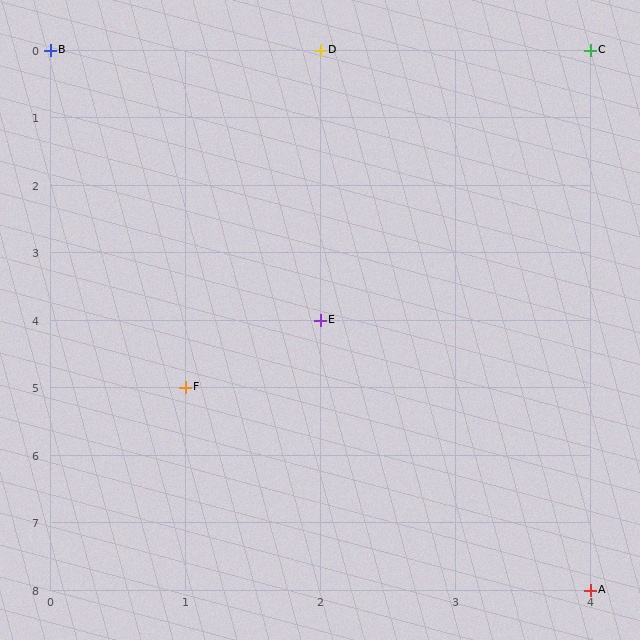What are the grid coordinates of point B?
Point B is at grid coordinates (0, 0).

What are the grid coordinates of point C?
Point C is at grid coordinates (4, 0).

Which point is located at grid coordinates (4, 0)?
Point C is at (4, 0).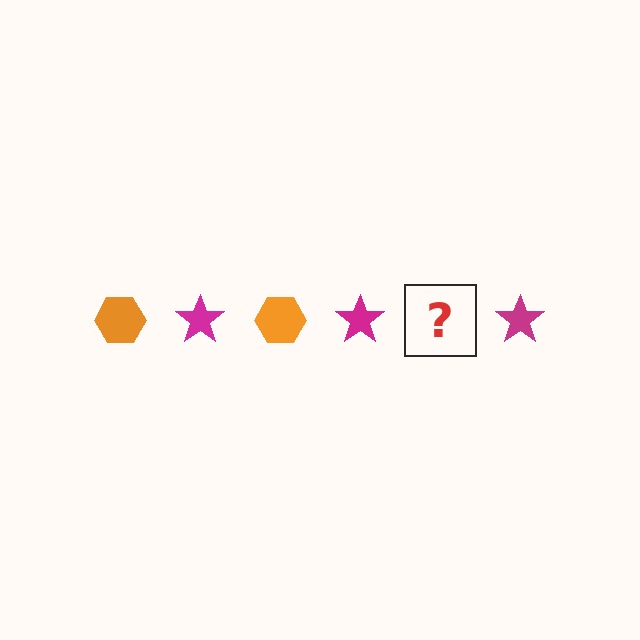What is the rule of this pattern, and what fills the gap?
The rule is that the pattern alternates between orange hexagon and magenta star. The gap should be filled with an orange hexagon.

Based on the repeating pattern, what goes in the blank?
The blank should be an orange hexagon.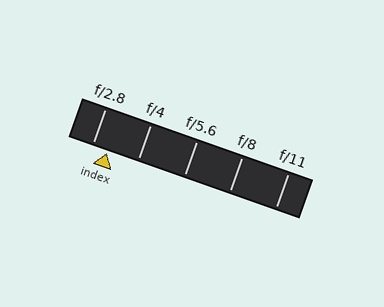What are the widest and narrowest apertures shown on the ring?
The widest aperture shown is f/2.8 and the narrowest is f/11.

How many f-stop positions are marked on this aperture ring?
There are 5 f-stop positions marked.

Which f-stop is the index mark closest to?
The index mark is closest to f/2.8.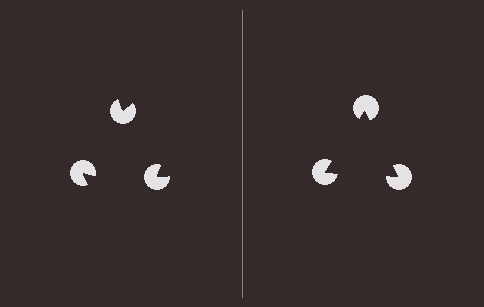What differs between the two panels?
The pac-man discs are positioned identically on both sides; only the wedge orientations differ. On the right they align to a triangle; on the left they are misaligned.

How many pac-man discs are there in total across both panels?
6 — 3 on each side.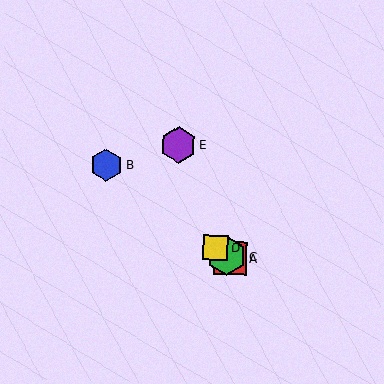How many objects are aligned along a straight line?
4 objects (A, B, C, D) are aligned along a straight line.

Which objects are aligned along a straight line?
Objects A, B, C, D are aligned along a straight line.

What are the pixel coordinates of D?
Object D is at (216, 248).